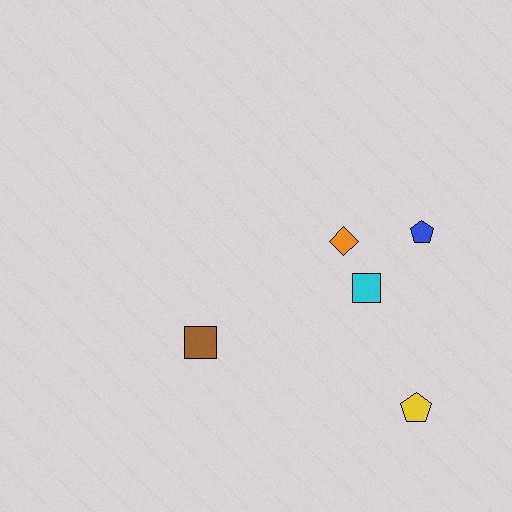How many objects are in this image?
There are 5 objects.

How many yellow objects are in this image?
There is 1 yellow object.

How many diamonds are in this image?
There is 1 diamond.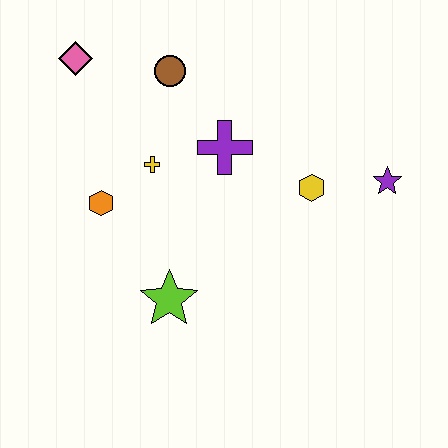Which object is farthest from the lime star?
The pink diamond is farthest from the lime star.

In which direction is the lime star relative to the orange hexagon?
The lime star is below the orange hexagon.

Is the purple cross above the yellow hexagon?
Yes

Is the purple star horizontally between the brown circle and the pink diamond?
No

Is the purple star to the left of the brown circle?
No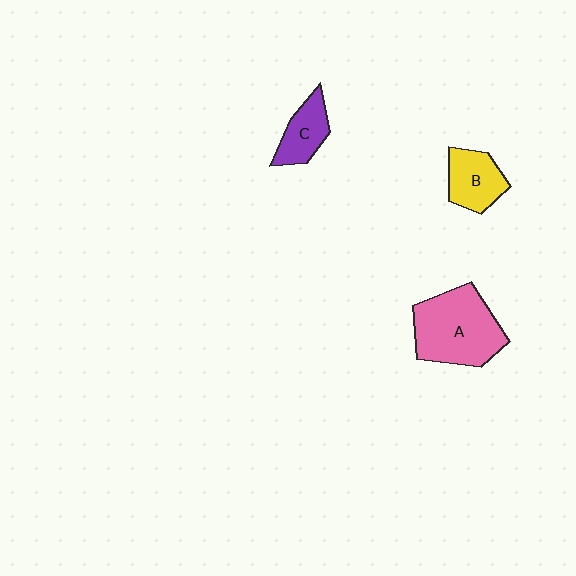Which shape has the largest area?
Shape A (pink).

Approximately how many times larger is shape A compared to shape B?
Approximately 2.0 times.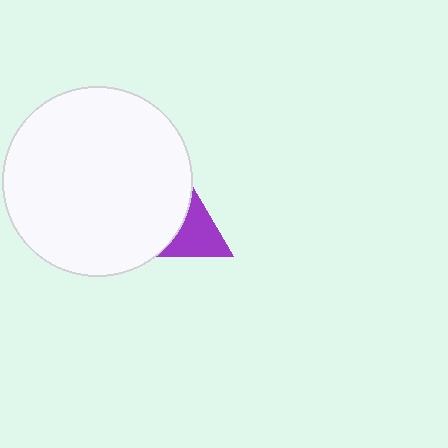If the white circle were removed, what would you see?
You would see the complete purple triangle.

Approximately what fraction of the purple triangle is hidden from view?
Roughly 49% of the purple triangle is hidden behind the white circle.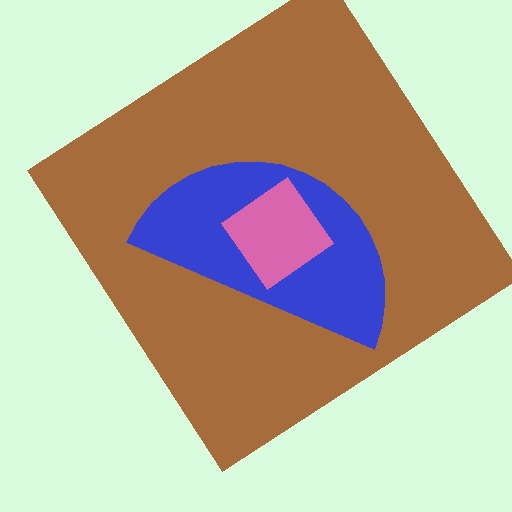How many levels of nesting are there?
3.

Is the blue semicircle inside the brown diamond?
Yes.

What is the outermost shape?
The brown diamond.